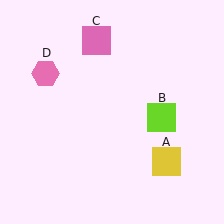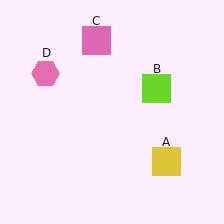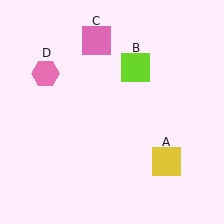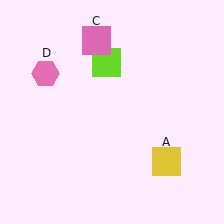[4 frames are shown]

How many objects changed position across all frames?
1 object changed position: lime square (object B).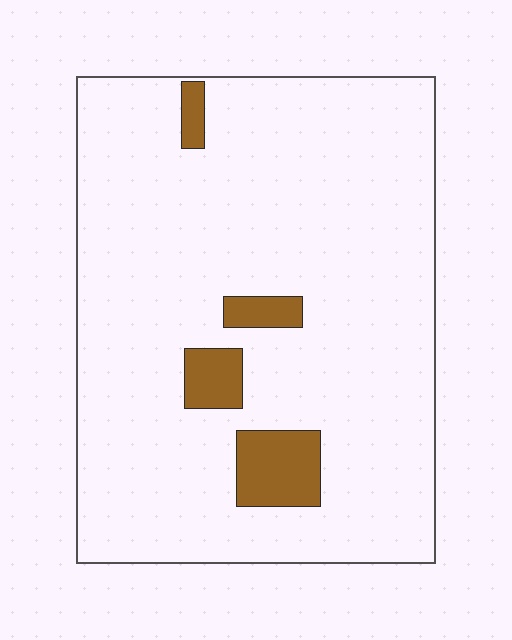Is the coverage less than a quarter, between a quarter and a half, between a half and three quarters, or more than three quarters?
Less than a quarter.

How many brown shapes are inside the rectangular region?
4.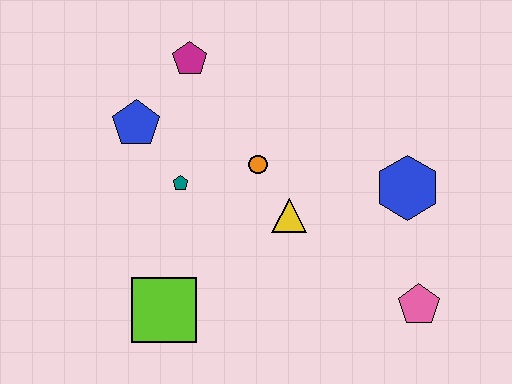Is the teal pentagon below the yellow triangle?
No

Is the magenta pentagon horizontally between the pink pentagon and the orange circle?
No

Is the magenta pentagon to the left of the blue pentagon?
No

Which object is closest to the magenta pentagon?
The blue pentagon is closest to the magenta pentagon.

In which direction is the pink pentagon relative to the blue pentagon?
The pink pentagon is to the right of the blue pentagon.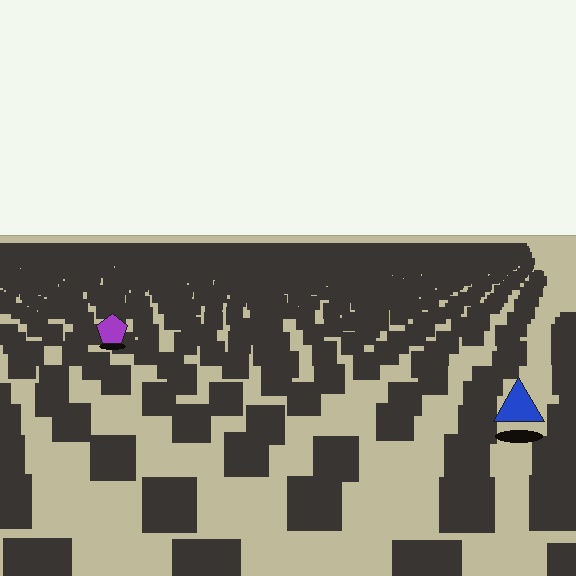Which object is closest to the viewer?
The blue triangle is closest. The texture marks near it are larger and more spread out.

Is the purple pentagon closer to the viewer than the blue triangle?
No. The blue triangle is closer — you can tell from the texture gradient: the ground texture is coarser near it.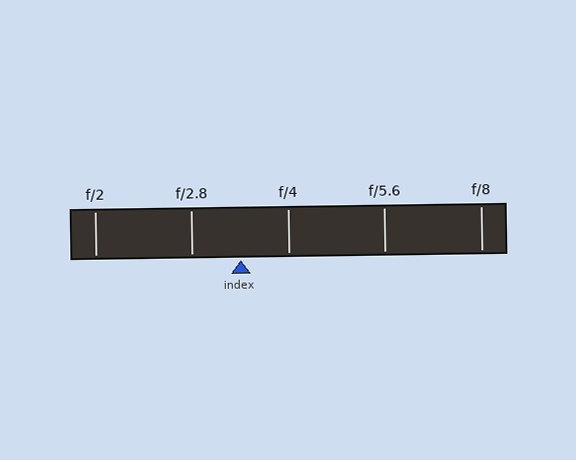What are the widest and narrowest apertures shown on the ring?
The widest aperture shown is f/2 and the narrowest is f/8.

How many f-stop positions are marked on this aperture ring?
There are 5 f-stop positions marked.